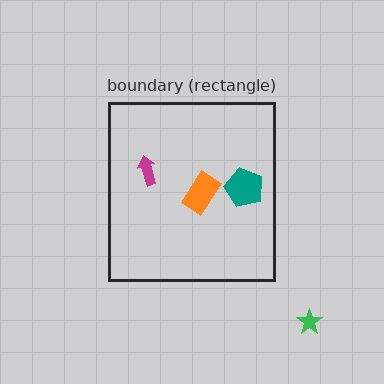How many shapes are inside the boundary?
3 inside, 1 outside.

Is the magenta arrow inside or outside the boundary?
Inside.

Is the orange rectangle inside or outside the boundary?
Inside.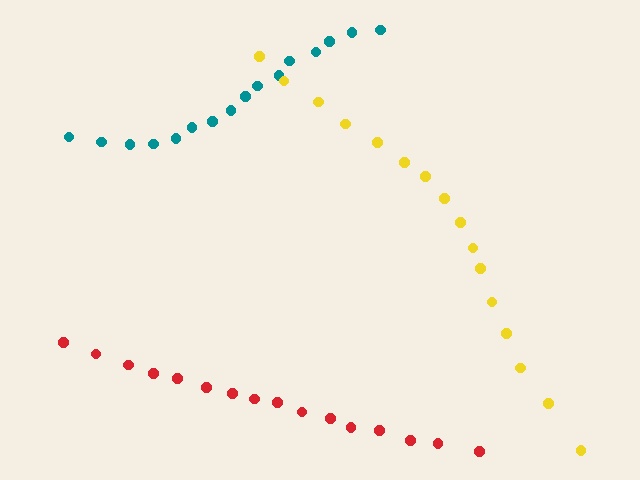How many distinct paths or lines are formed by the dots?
There are 3 distinct paths.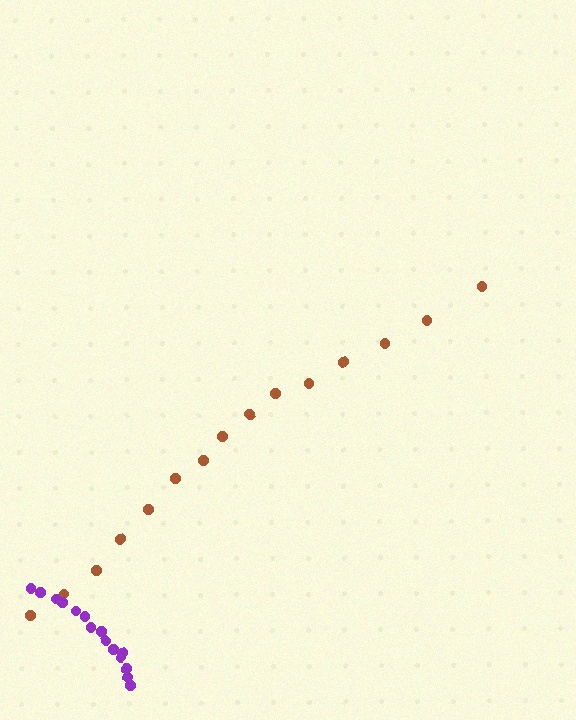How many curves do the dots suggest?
There are 2 distinct paths.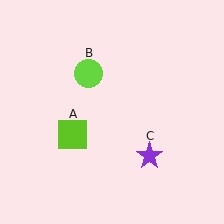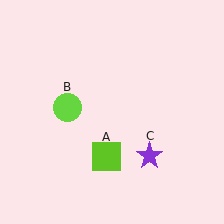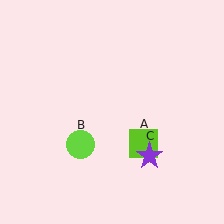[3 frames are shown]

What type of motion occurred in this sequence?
The lime square (object A), lime circle (object B) rotated counterclockwise around the center of the scene.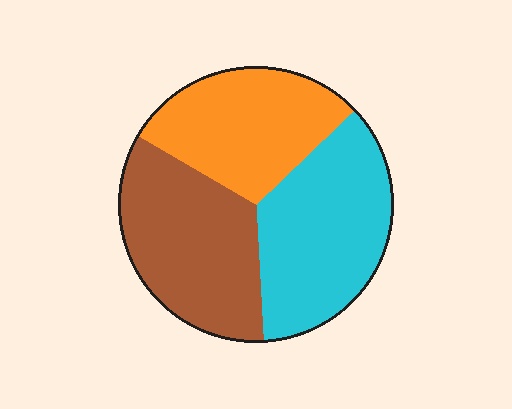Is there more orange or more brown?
Brown.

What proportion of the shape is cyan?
Cyan covers 36% of the shape.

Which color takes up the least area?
Orange, at roughly 30%.